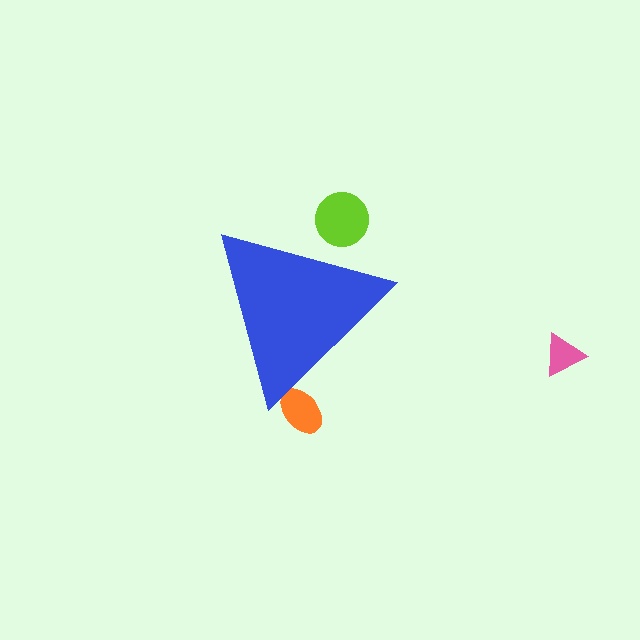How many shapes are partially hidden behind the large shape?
2 shapes are partially hidden.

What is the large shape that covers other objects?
A blue triangle.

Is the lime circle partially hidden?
Yes, the lime circle is partially hidden behind the blue triangle.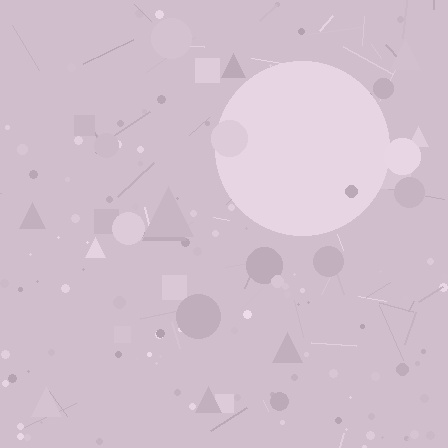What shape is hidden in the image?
A circle is hidden in the image.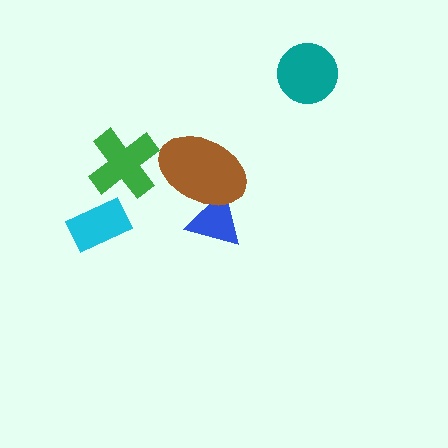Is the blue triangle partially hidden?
Yes, it is partially covered by another shape.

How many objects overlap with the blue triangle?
1 object overlaps with the blue triangle.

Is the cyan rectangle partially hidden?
No, no other shape covers it.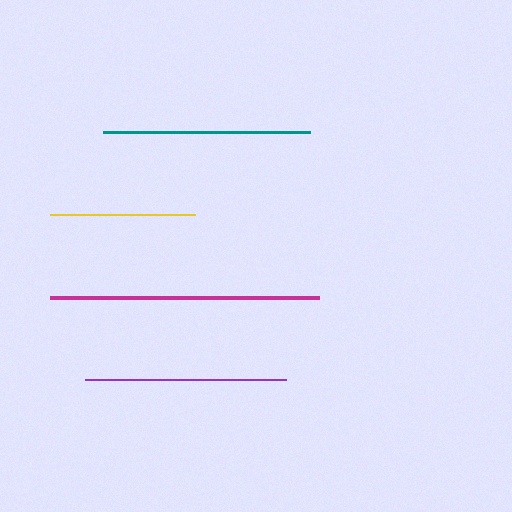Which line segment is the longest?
The magenta line is the longest at approximately 269 pixels.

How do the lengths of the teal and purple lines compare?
The teal and purple lines are approximately the same length.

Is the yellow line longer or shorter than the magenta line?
The magenta line is longer than the yellow line.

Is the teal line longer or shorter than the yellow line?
The teal line is longer than the yellow line.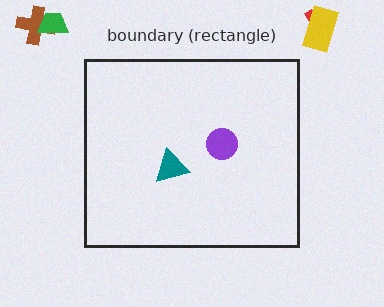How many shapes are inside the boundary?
2 inside, 4 outside.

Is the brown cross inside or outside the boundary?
Outside.